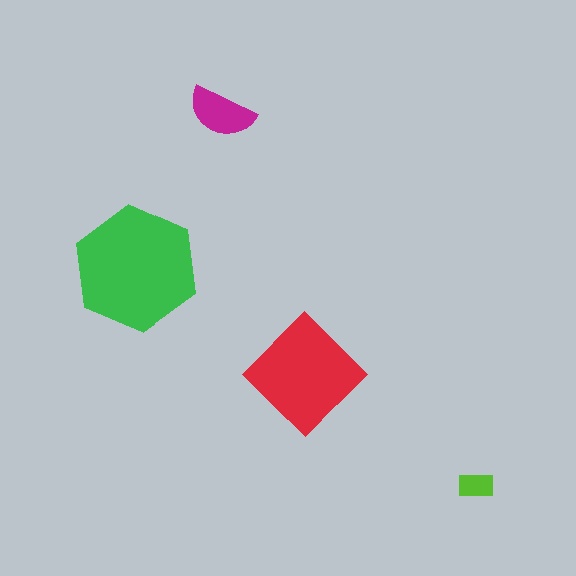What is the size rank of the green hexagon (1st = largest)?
1st.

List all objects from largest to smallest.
The green hexagon, the red diamond, the magenta semicircle, the lime rectangle.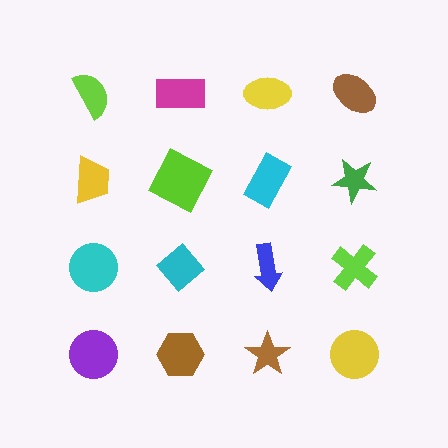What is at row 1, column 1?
A lime semicircle.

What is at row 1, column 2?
A magenta rectangle.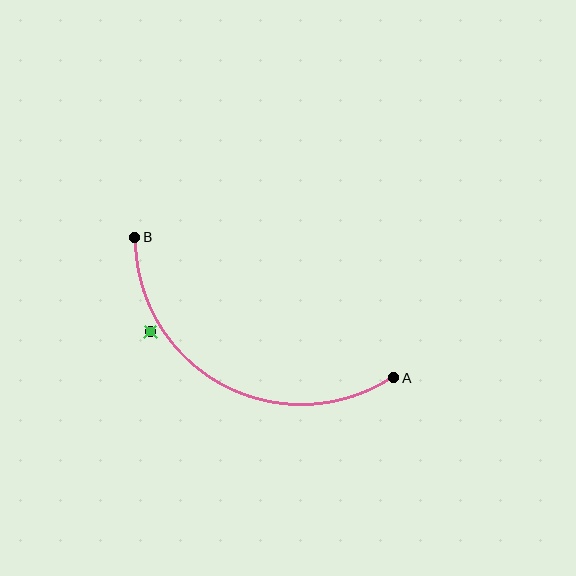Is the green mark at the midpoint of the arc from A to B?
No — the green mark does not lie on the arc at all. It sits slightly outside the curve.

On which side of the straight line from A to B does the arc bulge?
The arc bulges below the straight line connecting A and B.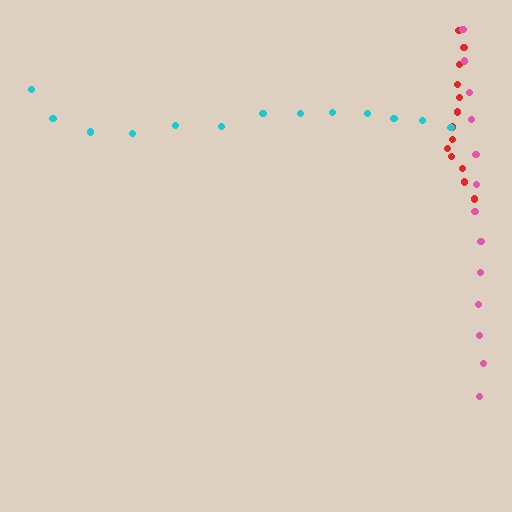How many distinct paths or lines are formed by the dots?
There are 3 distinct paths.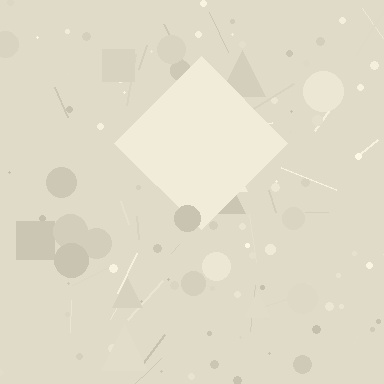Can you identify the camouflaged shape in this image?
The camouflaged shape is a diamond.